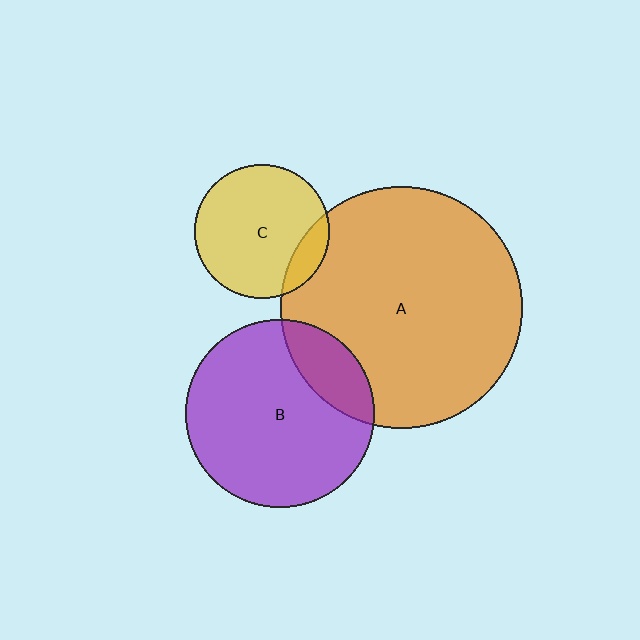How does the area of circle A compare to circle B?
Approximately 1.6 times.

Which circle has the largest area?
Circle A (orange).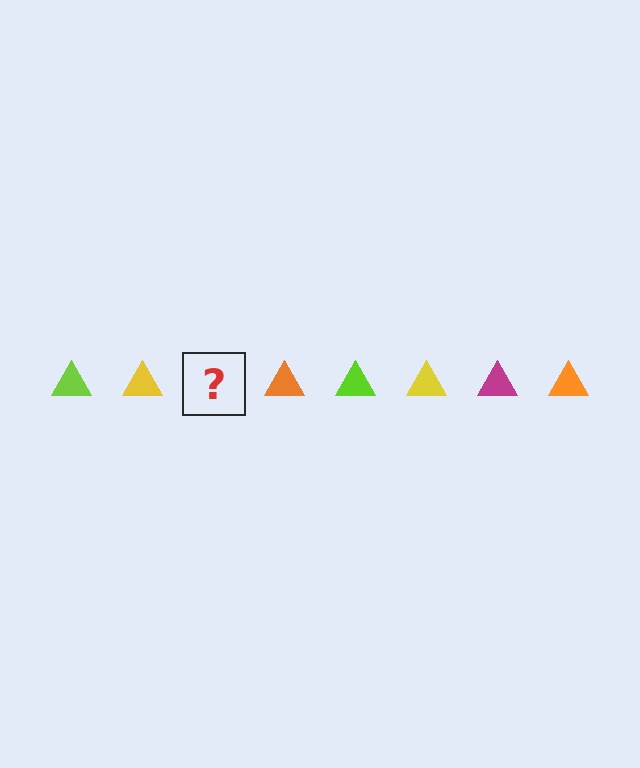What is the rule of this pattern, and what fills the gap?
The rule is that the pattern cycles through lime, yellow, magenta, orange triangles. The gap should be filled with a magenta triangle.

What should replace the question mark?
The question mark should be replaced with a magenta triangle.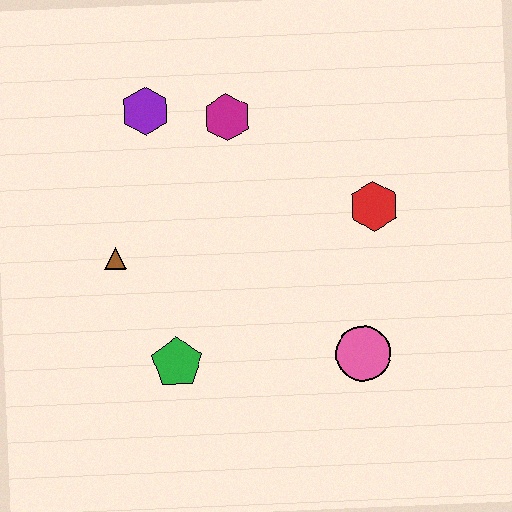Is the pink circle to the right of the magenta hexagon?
Yes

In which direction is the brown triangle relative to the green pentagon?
The brown triangle is above the green pentagon.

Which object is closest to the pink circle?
The red hexagon is closest to the pink circle.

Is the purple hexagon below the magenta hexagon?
No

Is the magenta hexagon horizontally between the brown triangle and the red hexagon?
Yes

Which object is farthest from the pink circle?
The purple hexagon is farthest from the pink circle.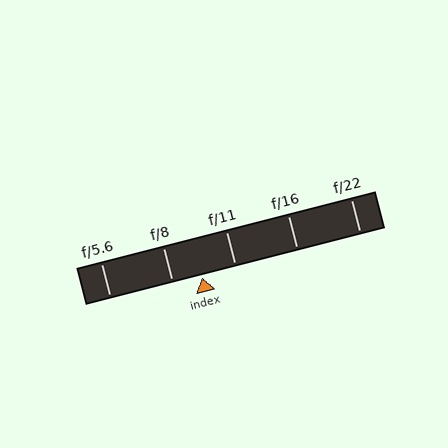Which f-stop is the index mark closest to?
The index mark is closest to f/8.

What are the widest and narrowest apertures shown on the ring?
The widest aperture shown is f/5.6 and the narrowest is f/22.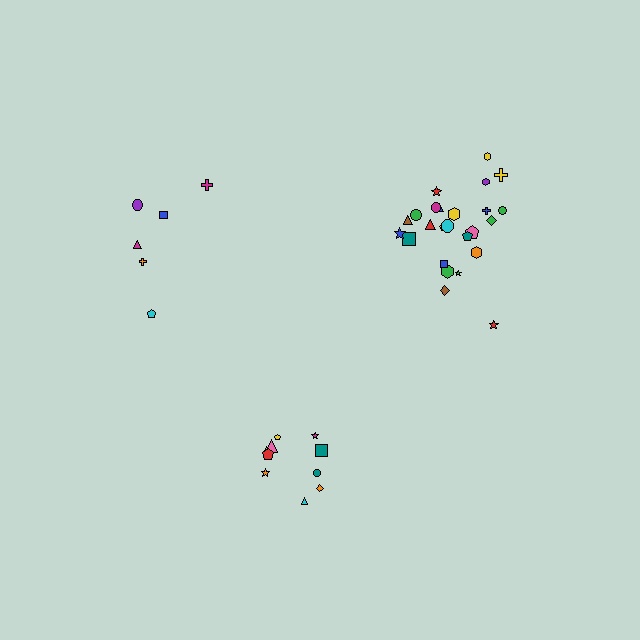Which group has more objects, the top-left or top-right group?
The top-right group.